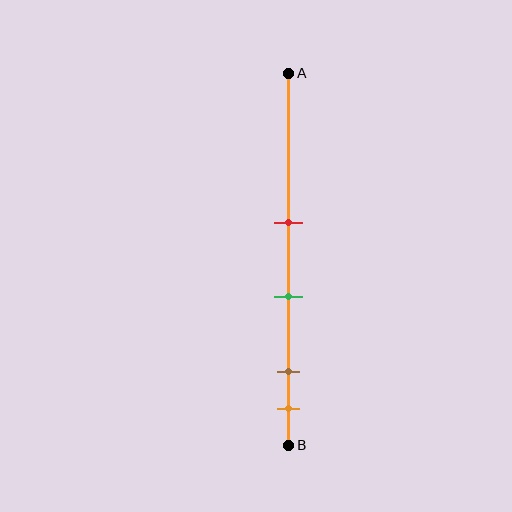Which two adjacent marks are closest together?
The brown and orange marks are the closest adjacent pair.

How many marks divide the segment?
There are 4 marks dividing the segment.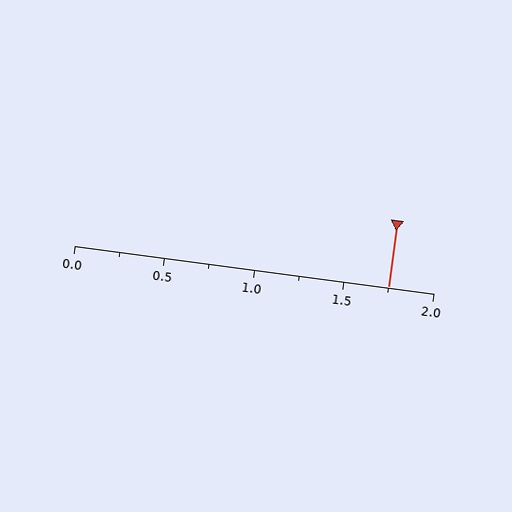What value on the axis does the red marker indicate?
The marker indicates approximately 1.75.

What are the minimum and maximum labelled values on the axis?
The axis runs from 0.0 to 2.0.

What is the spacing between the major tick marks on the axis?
The major ticks are spaced 0.5 apart.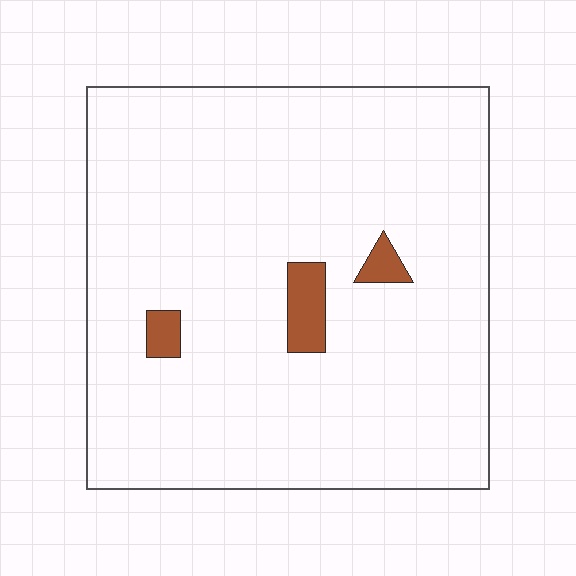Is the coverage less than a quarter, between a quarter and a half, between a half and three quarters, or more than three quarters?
Less than a quarter.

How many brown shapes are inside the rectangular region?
3.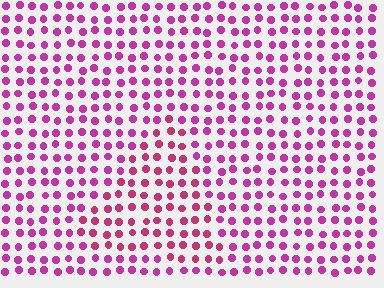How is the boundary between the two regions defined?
The boundary is defined purely by a slight shift in hue (about 21 degrees). Spacing, size, and orientation are identical on both sides.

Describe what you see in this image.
The image is filled with small magenta elements in a uniform arrangement. A triangle-shaped region is visible where the elements are tinted to a slightly different hue, forming a subtle color boundary.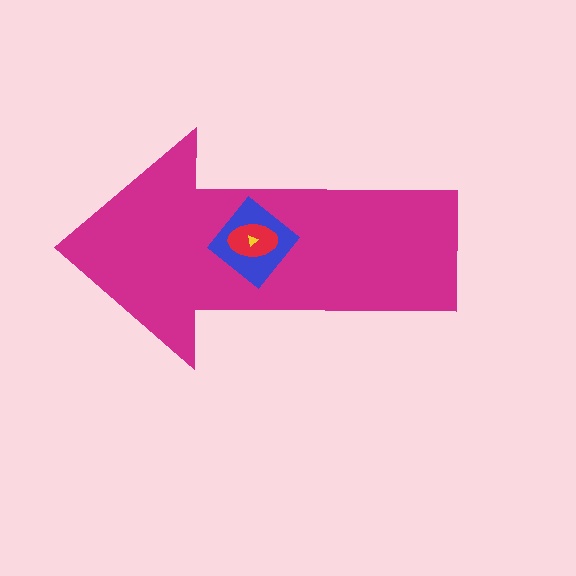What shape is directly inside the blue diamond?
The red ellipse.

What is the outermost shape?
The magenta arrow.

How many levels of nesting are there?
4.